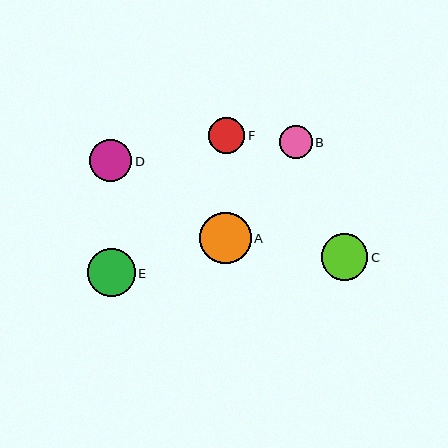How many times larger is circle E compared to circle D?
Circle E is approximately 1.1 times the size of circle D.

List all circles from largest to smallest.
From largest to smallest: A, E, C, D, F, B.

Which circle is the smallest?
Circle B is the smallest with a size of approximately 33 pixels.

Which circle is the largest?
Circle A is the largest with a size of approximately 52 pixels.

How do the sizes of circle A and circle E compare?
Circle A and circle E are approximately the same size.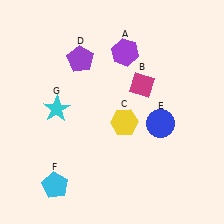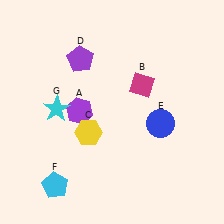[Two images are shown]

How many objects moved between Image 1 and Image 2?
2 objects moved between the two images.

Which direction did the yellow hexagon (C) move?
The yellow hexagon (C) moved left.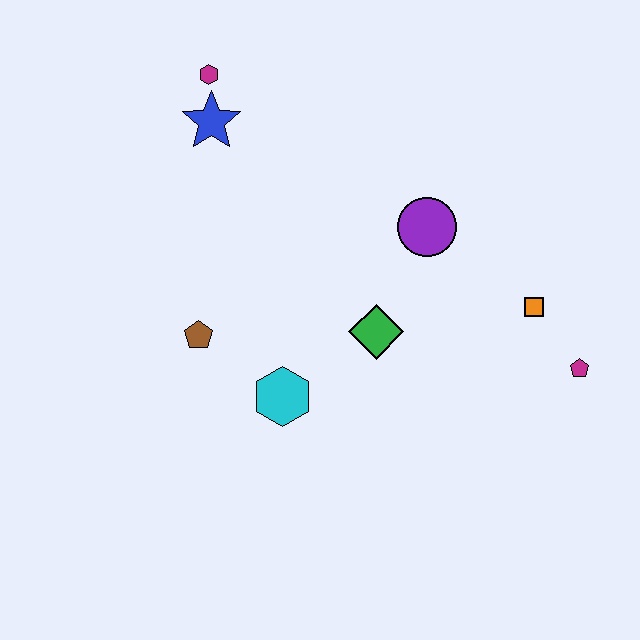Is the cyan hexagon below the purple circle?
Yes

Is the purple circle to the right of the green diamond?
Yes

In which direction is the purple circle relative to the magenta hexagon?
The purple circle is to the right of the magenta hexagon.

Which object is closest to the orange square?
The magenta pentagon is closest to the orange square.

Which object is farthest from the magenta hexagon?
The magenta pentagon is farthest from the magenta hexagon.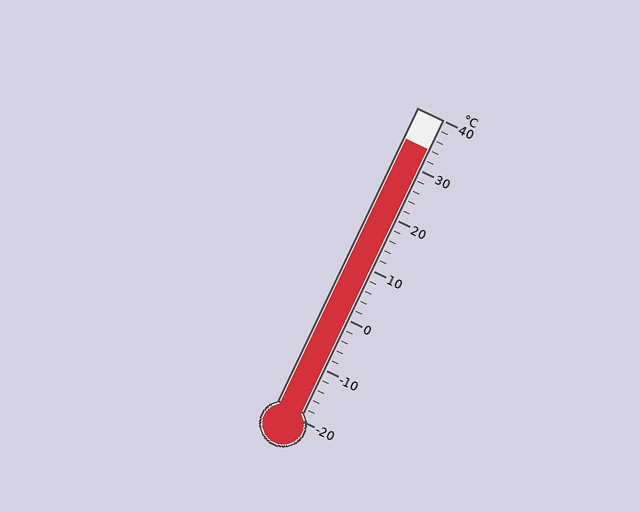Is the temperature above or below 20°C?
The temperature is above 20°C.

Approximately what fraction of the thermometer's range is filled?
The thermometer is filled to approximately 90% of its range.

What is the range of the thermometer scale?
The thermometer scale ranges from -20°C to 40°C.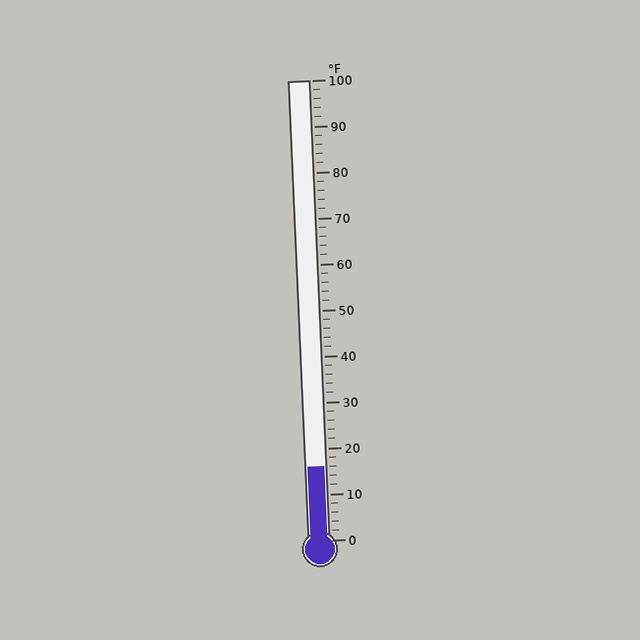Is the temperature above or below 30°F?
The temperature is below 30°F.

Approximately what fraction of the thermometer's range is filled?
The thermometer is filled to approximately 15% of its range.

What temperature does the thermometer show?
The thermometer shows approximately 16°F.